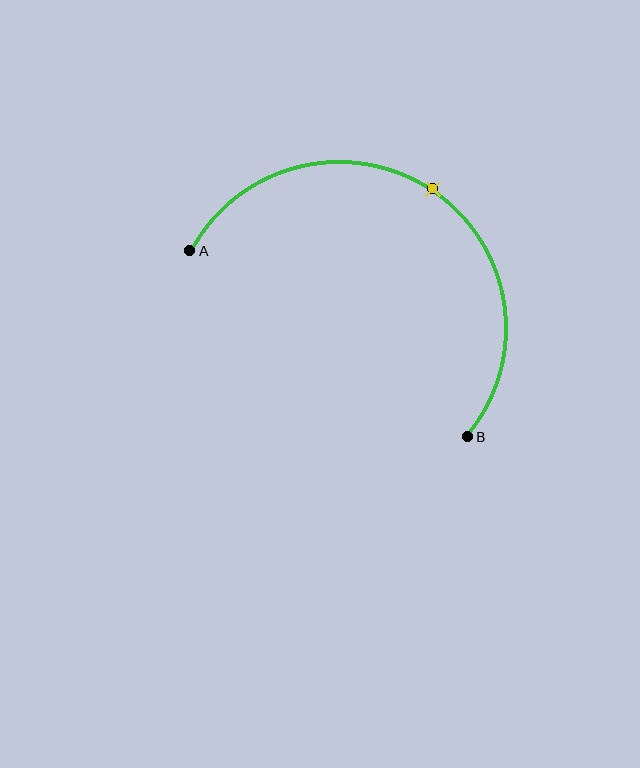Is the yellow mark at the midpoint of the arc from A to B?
Yes. The yellow mark lies on the arc at equal arc-length from both A and B — it is the arc midpoint.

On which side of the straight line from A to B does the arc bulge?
The arc bulges above and to the right of the straight line connecting A and B.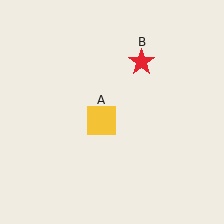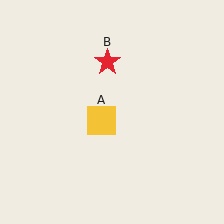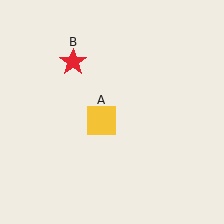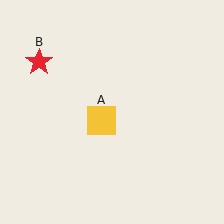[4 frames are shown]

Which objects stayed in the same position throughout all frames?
Yellow square (object A) remained stationary.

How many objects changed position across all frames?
1 object changed position: red star (object B).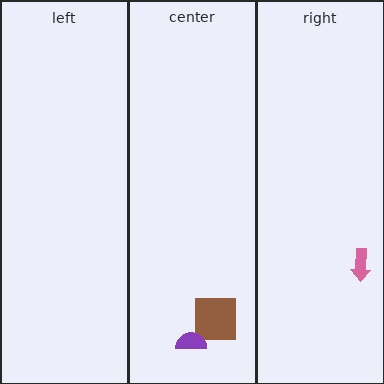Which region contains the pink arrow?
The right region.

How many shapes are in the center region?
2.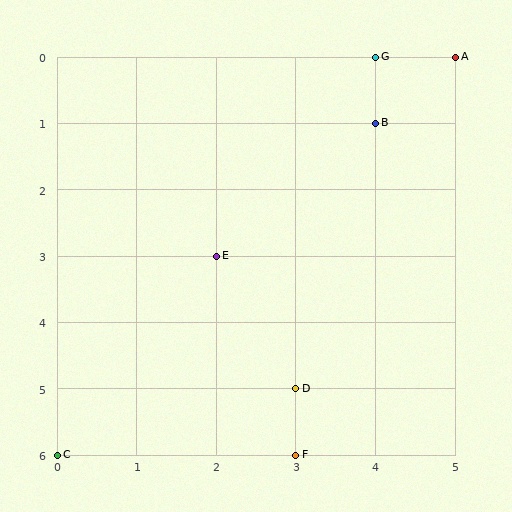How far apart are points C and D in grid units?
Points C and D are 3 columns and 1 row apart (about 3.2 grid units diagonally).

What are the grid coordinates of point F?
Point F is at grid coordinates (3, 6).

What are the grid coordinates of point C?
Point C is at grid coordinates (0, 6).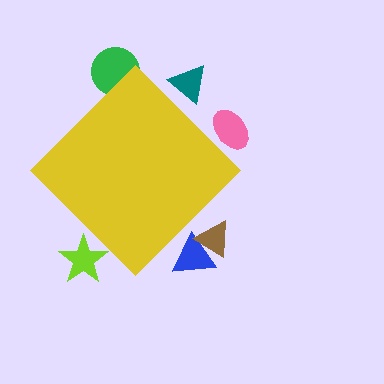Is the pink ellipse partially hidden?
Yes, the pink ellipse is partially hidden behind the yellow diamond.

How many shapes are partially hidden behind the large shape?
6 shapes are partially hidden.